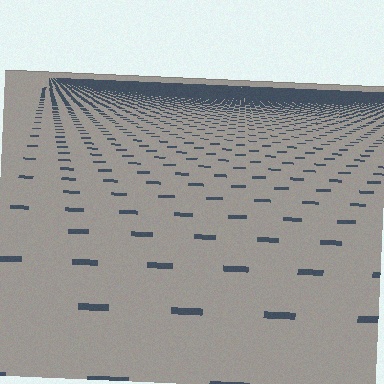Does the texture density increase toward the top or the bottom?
Density increases toward the top.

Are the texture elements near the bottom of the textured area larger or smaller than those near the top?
Larger. Near the bottom, elements are closer to the viewer and appear at a bigger on-screen size.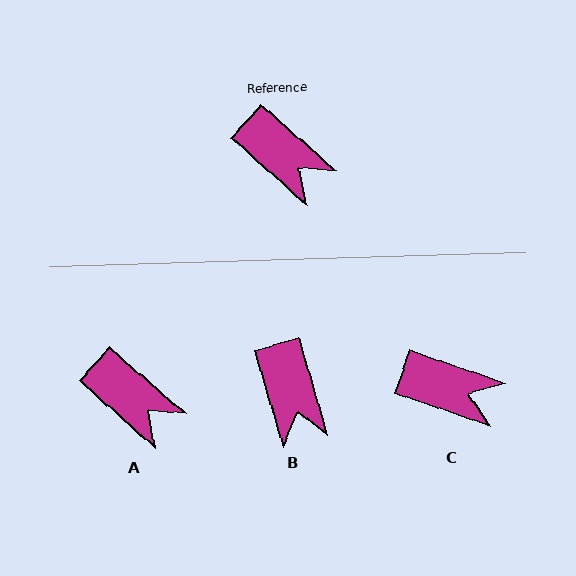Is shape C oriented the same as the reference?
No, it is off by about 22 degrees.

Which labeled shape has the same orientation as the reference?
A.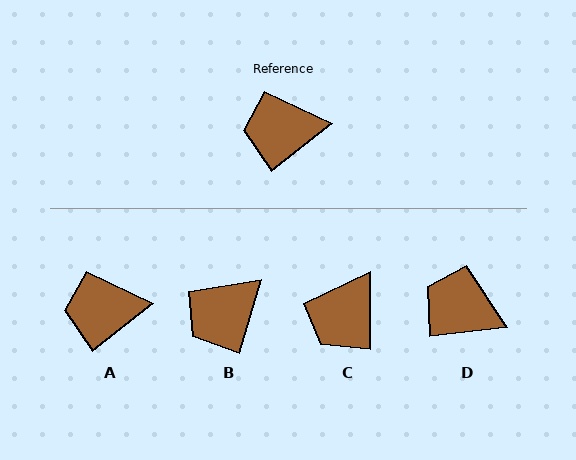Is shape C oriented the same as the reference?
No, it is off by about 51 degrees.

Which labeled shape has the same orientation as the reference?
A.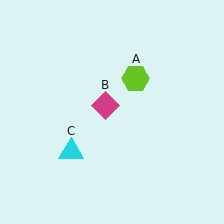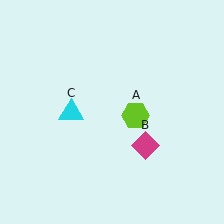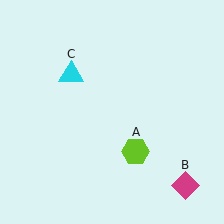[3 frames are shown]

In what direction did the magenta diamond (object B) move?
The magenta diamond (object B) moved down and to the right.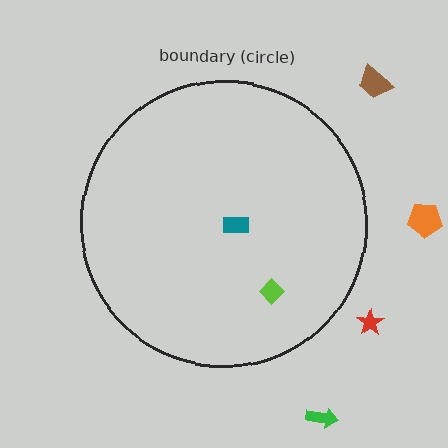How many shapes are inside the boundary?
2 inside, 4 outside.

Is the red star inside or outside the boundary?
Outside.